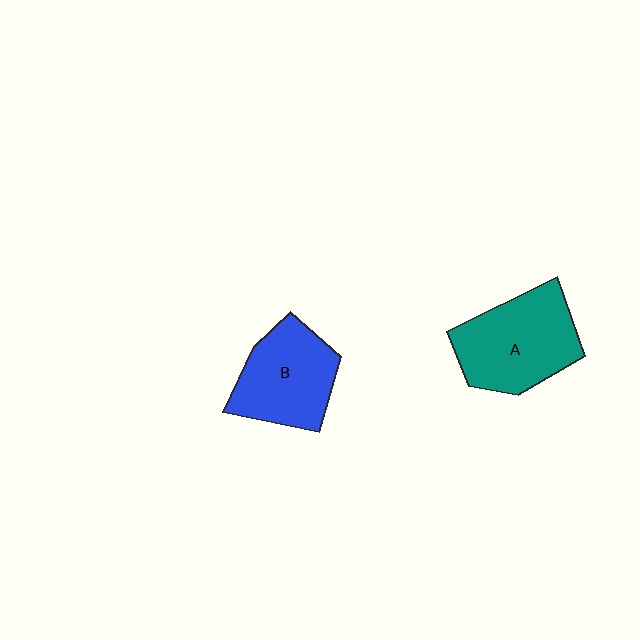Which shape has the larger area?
Shape A (teal).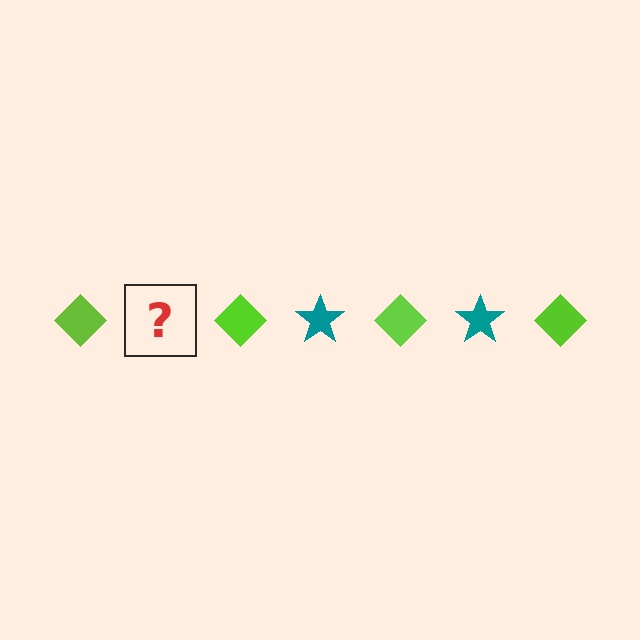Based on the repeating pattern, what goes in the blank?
The blank should be a teal star.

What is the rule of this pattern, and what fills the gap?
The rule is that the pattern alternates between lime diamond and teal star. The gap should be filled with a teal star.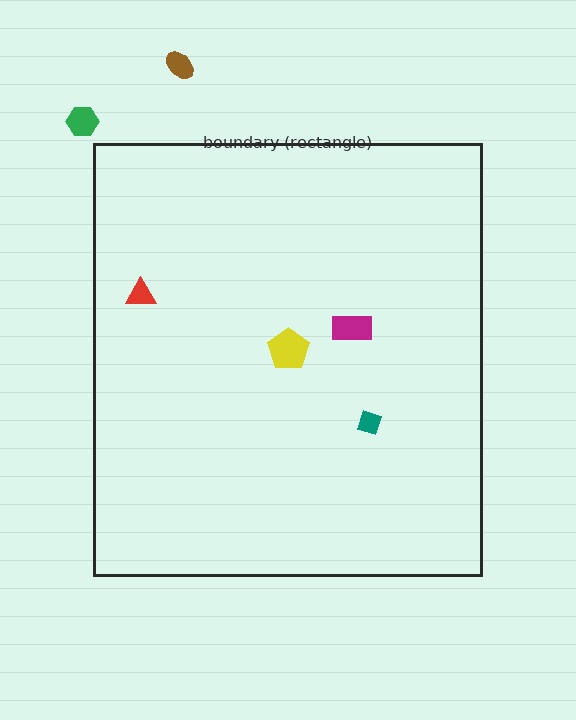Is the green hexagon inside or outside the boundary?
Outside.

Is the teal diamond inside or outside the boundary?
Inside.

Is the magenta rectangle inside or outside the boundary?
Inside.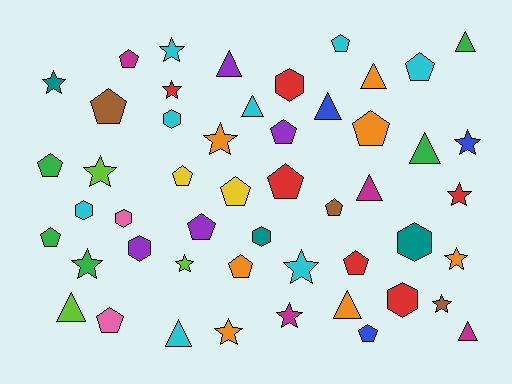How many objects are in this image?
There are 50 objects.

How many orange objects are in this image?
There are 7 orange objects.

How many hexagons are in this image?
There are 8 hexagons.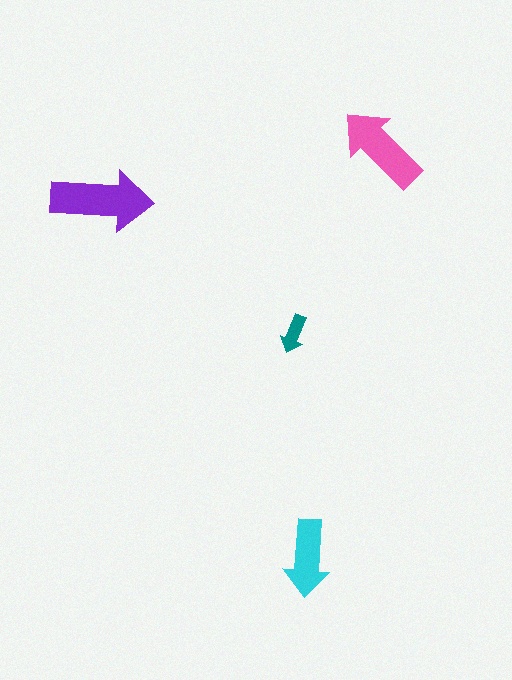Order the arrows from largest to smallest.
the purple one, the pink one, the cyan one, the teal one.